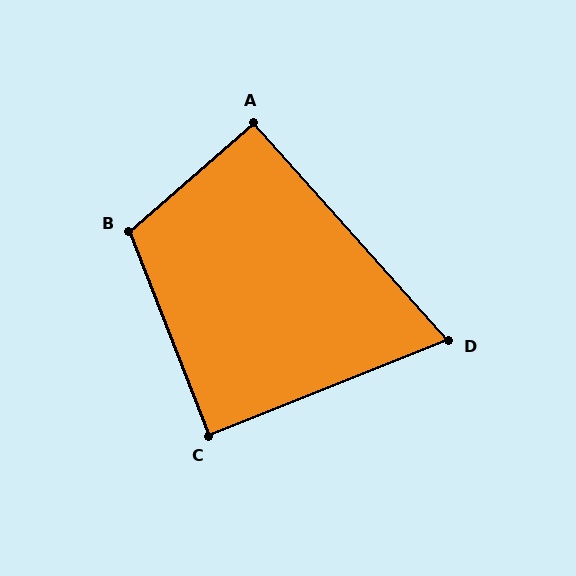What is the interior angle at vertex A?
Approximately 91 degrees (approximately right).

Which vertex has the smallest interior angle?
D, at approximately 70 degrees.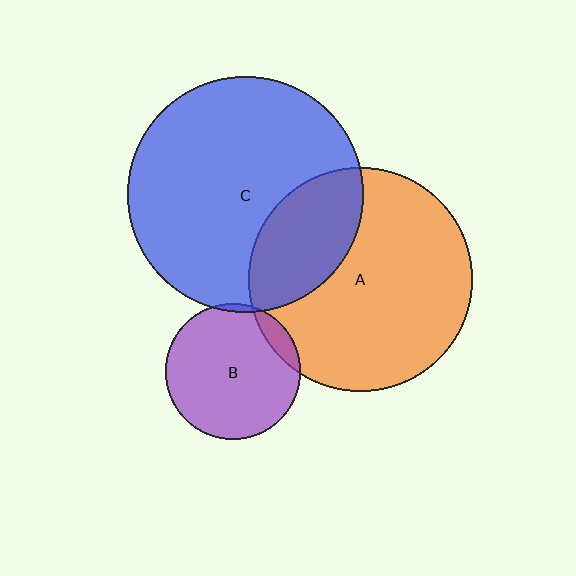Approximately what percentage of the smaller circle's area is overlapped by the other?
Approximately 5%.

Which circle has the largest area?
Circle C (blue).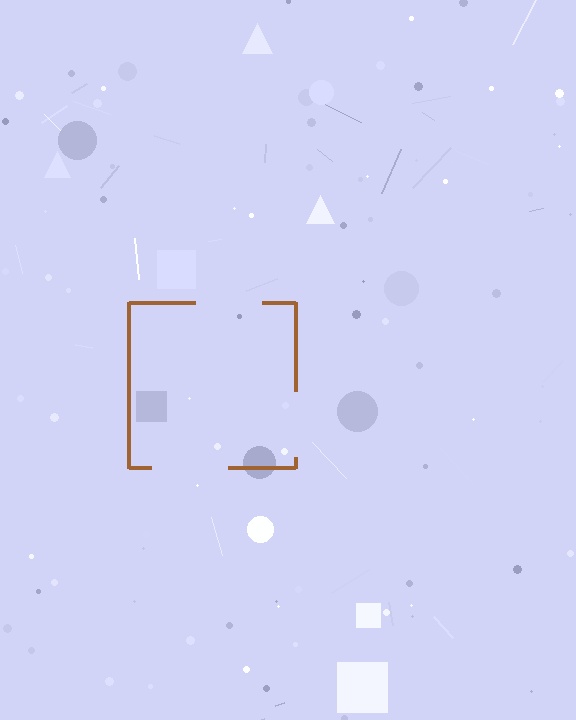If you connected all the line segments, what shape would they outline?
They would outline a square.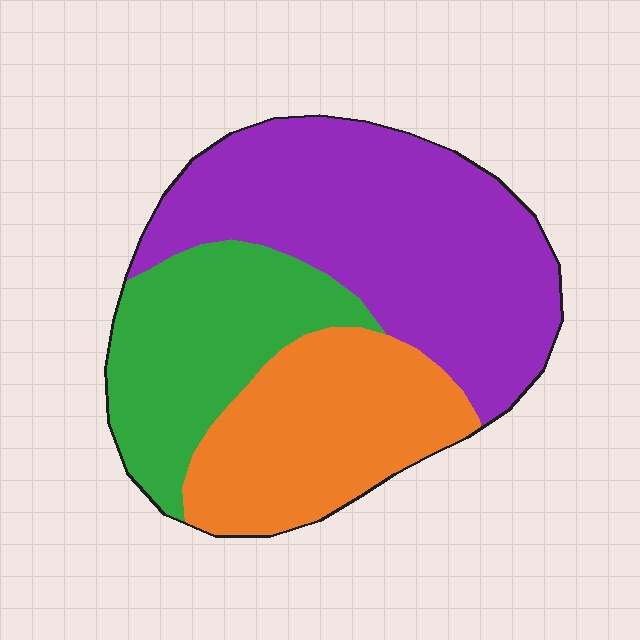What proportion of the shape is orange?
Orange takes up about one quarter (1/4) of the shape.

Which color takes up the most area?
Purple, at roughly 45%.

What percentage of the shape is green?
Green takes up about one quarter (1/4) of the shape.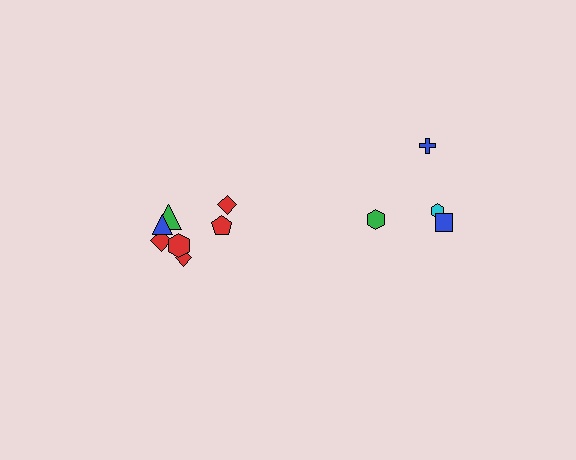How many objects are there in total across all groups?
There are 11 objects.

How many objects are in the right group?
There are 4 objects.